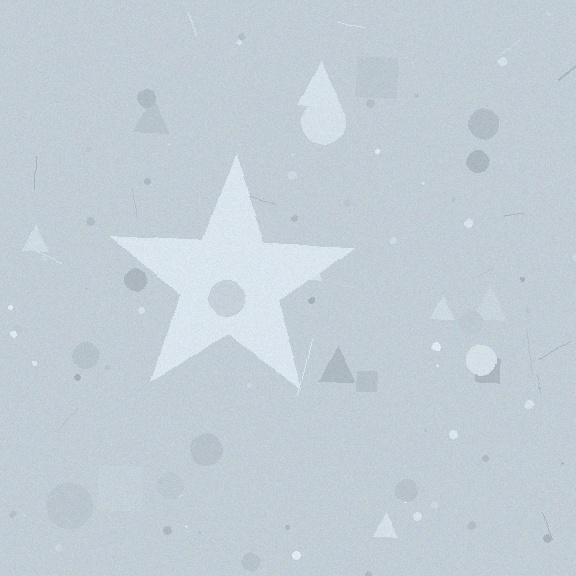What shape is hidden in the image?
A star is hidden in the image.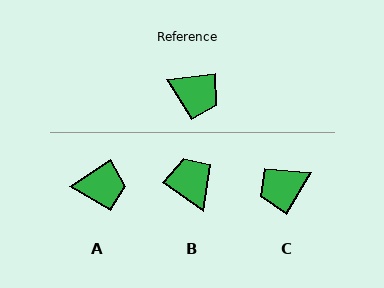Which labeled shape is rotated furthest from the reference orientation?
B, about 138 degrees away.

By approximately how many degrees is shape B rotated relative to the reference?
Approximately 138 degrees counter-clockwise.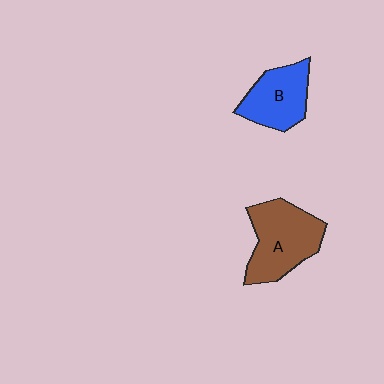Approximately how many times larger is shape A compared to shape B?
Approximately 1.3 times.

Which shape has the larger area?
Shape A (brown).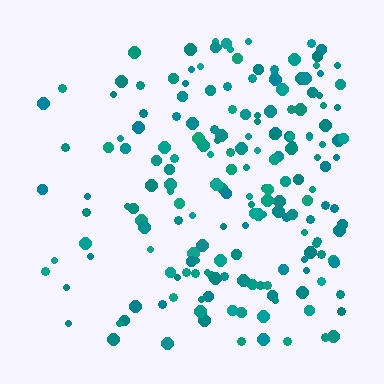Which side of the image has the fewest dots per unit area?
The left.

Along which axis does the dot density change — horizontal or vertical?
Horizontal.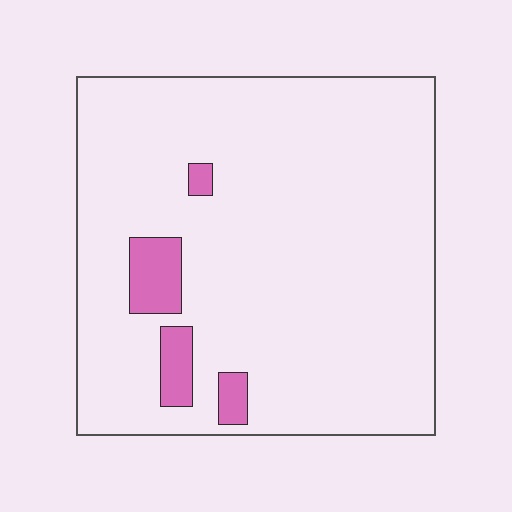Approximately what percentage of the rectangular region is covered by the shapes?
Approximately 5%.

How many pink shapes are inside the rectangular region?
4.